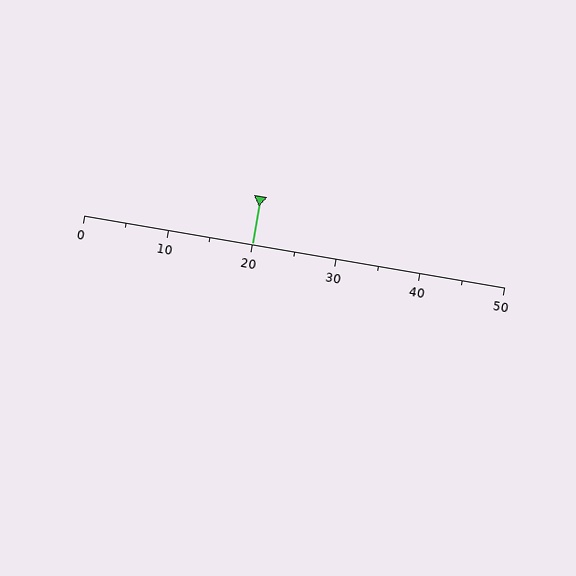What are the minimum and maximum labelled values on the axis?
The axis runs from 0 to 50.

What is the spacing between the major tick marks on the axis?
The major ticks are spaced 10 apart.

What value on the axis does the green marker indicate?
The marker indicates approximately 20.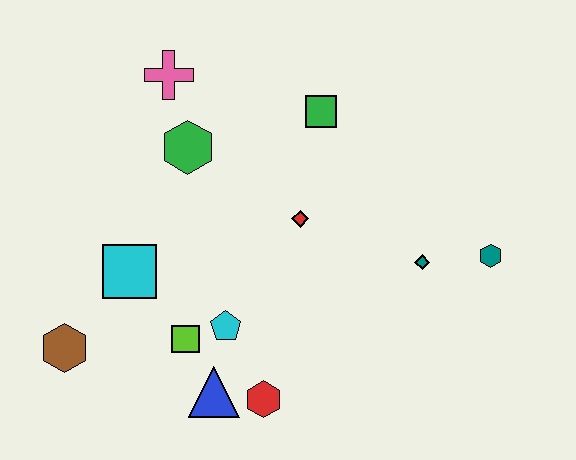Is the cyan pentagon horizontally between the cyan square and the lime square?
No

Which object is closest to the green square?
The red diamond is closest to the green square.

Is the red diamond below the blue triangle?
No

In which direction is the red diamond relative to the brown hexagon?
The red diamond is to the right of the brown hexagon.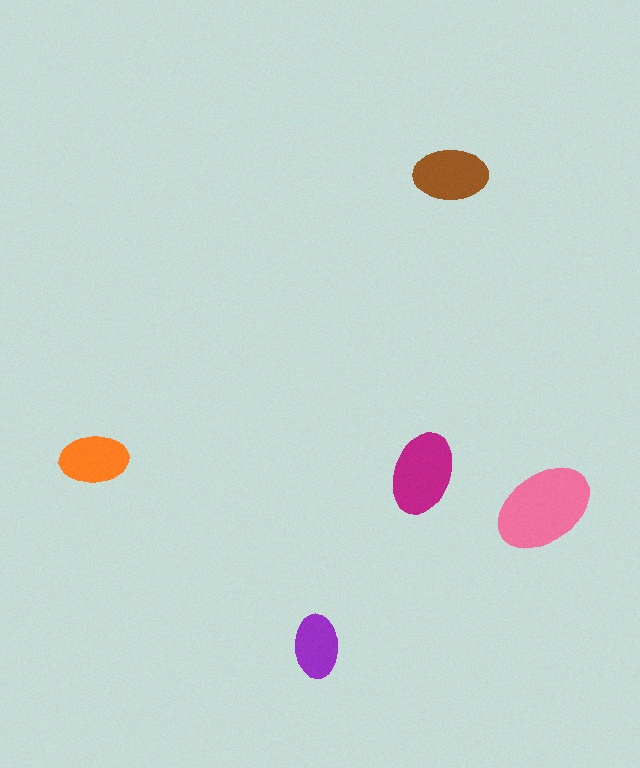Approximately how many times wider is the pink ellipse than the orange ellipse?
About 1.5 times wider.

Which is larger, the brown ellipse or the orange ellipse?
The brown one.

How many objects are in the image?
There are 5 objects in the image.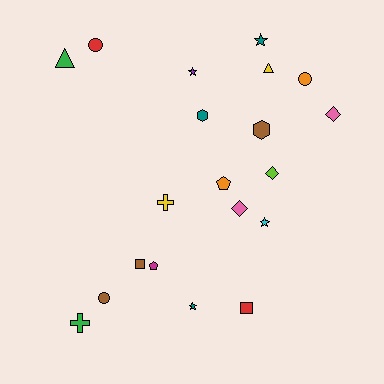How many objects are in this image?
There are 20 objects.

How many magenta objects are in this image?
There is 1 magenta object.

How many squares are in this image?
There are 2 squares.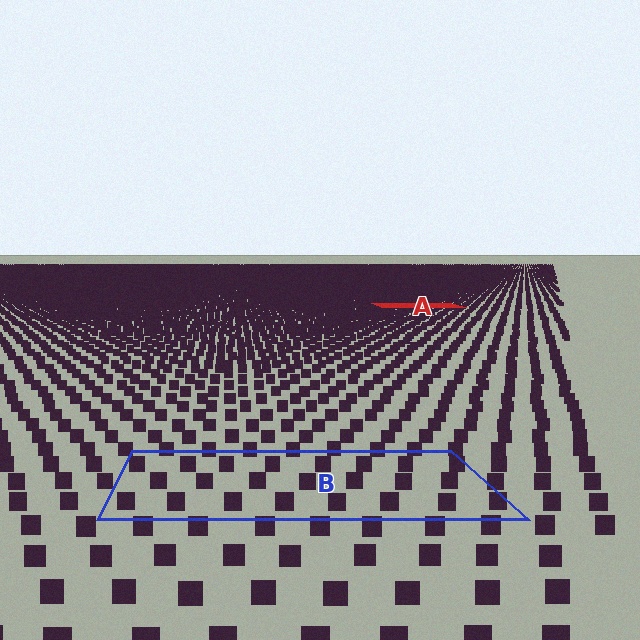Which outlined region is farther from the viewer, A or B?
Region A is farther from the viewer — the texture elements inside it appear smaller and more densely packed.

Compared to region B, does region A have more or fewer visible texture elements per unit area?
Region A has more texture elements per unit area — they are packed more densely because it is farther away.